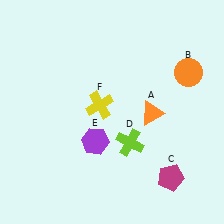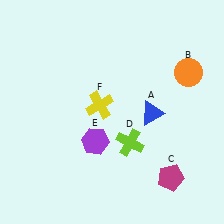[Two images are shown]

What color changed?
The triangle (A) changed from orange in Image 1 to blue in Image 2.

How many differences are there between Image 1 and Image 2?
There is 1 difference between the two images.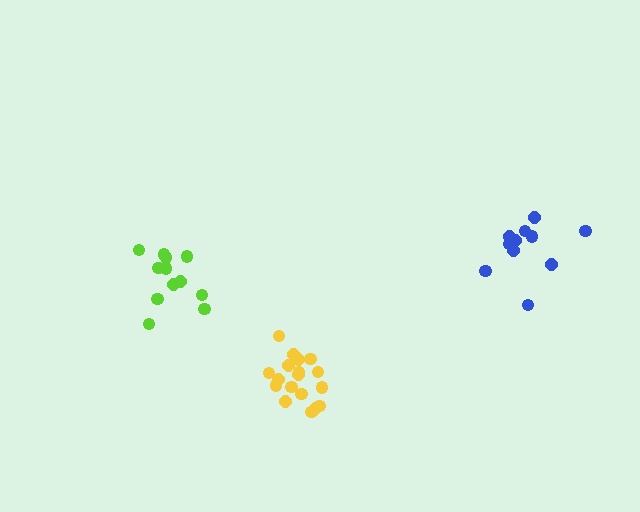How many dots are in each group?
Group 1: 18 dots, Group 2: 12 dots, Group 3: 12 dots (42 total).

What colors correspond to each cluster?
The clusters are colored: yellow, blue, lime.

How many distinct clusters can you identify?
There are 3 distinct clusters.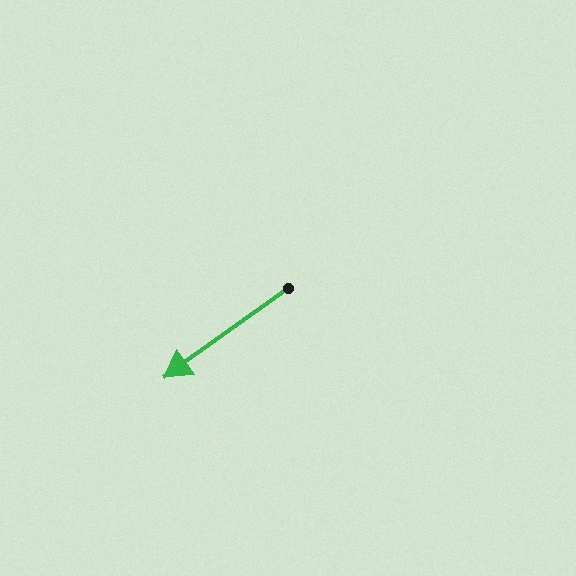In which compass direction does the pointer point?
Southwest.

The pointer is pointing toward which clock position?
Roughly 8 o'clock.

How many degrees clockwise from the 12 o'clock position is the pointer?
Approximately 234 degrees.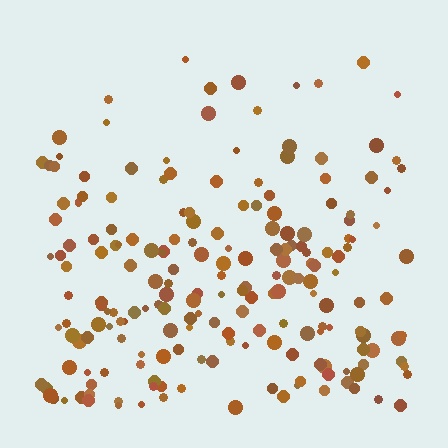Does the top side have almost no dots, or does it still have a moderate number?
Still a moderate number, just noticeably fewer than the bottom.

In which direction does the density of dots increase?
From top to bottom, with the bottom side densest.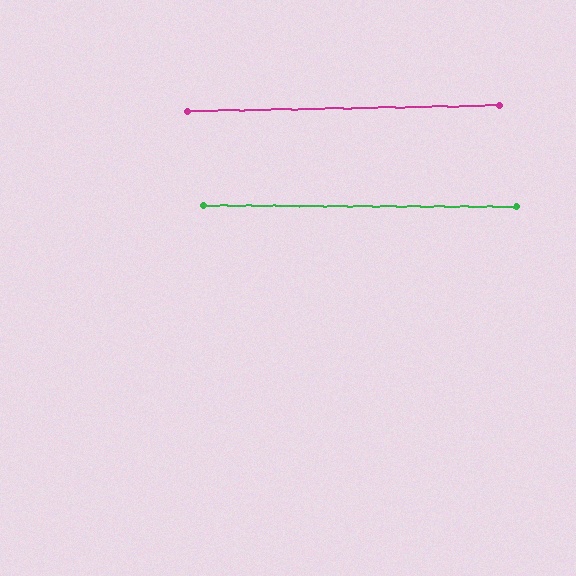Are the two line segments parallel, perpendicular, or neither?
Parallel — their directions differ by only 1.3°.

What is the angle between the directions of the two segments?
Approximately 1 degree.